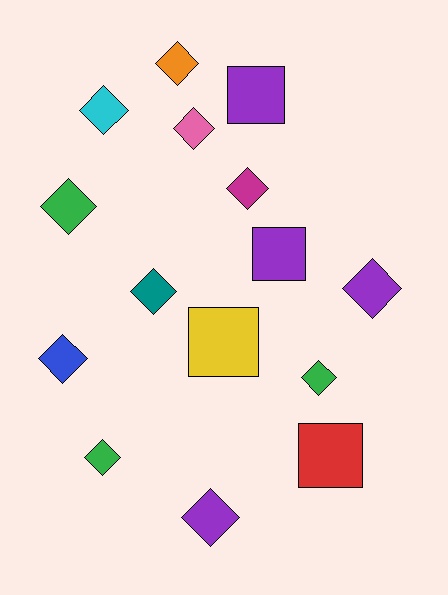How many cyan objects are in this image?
There is 1 cyan object.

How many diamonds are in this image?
There are 11 diamonds.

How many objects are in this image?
There are 15 objects.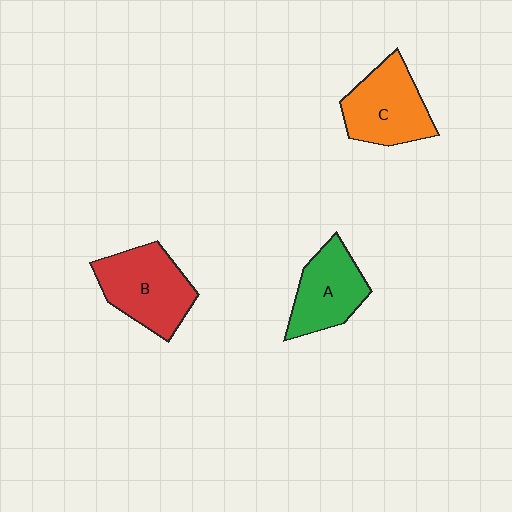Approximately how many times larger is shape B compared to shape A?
Approximately 1.2 times.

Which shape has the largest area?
Shape B (red).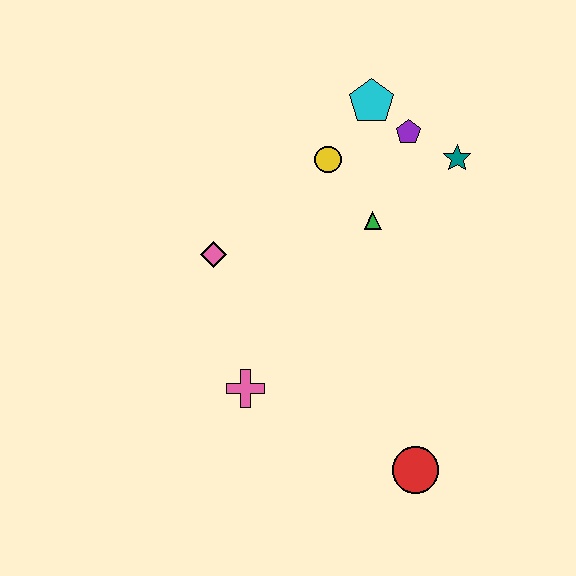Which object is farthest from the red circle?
The cyan pentagon is farthest from the red circle.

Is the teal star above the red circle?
Yes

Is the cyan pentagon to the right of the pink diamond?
Yes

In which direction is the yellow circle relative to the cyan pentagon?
The yellow circle is below the cyan pentagon.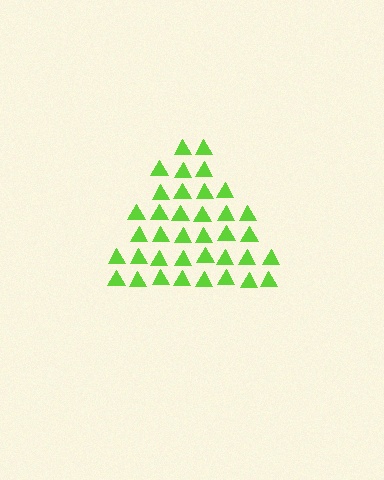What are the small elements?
The small elements are triangles.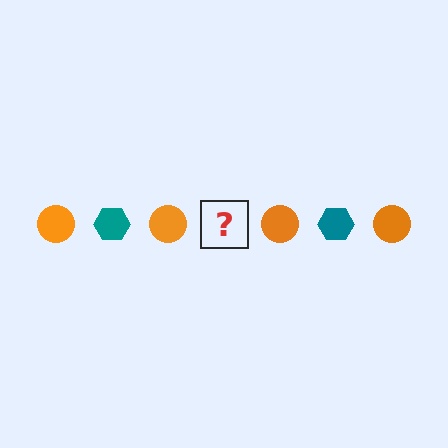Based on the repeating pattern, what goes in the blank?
The blank should be a teal hexagon.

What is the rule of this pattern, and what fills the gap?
The rule is that the pattern alternates between orange circle and teal hexagon. The gap should be filled with a teal hexagon.